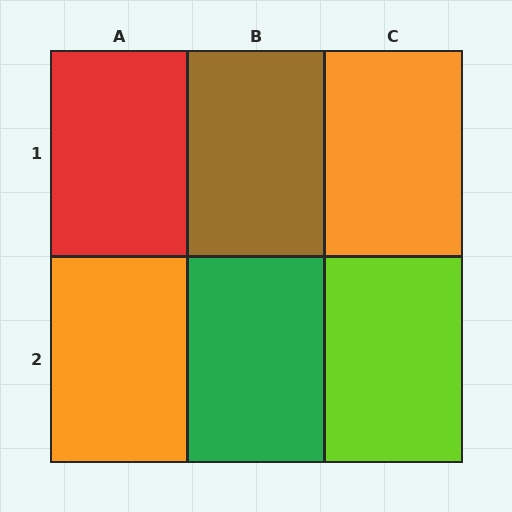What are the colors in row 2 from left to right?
Orange, green, lime.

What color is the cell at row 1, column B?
Brown.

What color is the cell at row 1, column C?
Orange.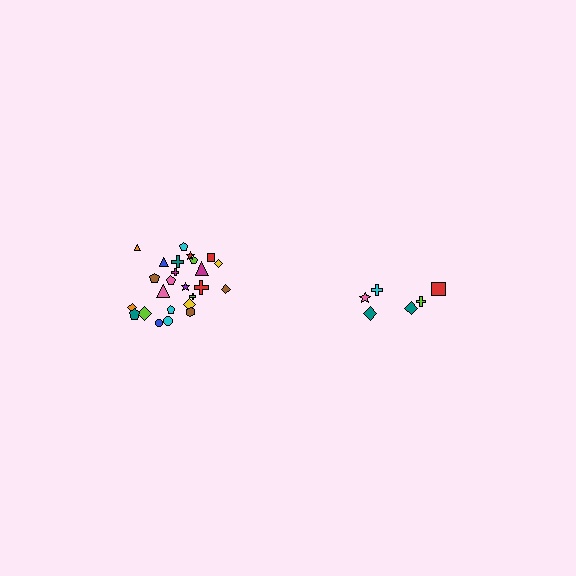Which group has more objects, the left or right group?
The left group.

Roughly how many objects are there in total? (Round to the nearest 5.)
Roughly 30 objects in total.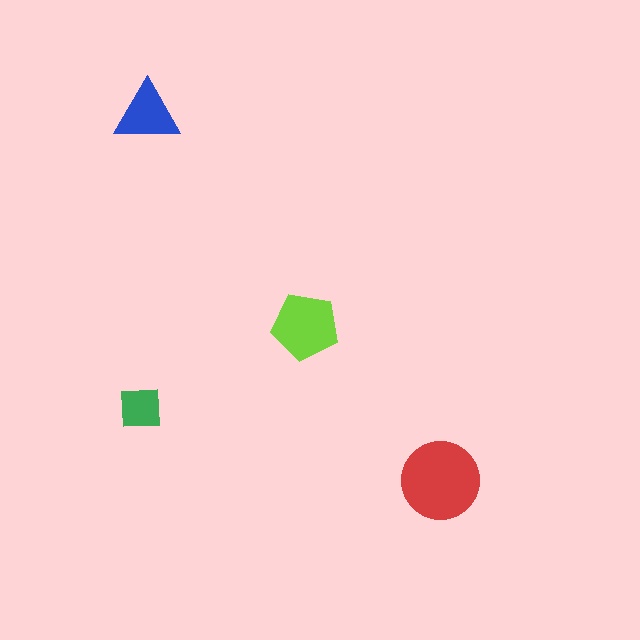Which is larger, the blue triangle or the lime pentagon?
The lime pentagon.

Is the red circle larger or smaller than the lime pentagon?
Larger.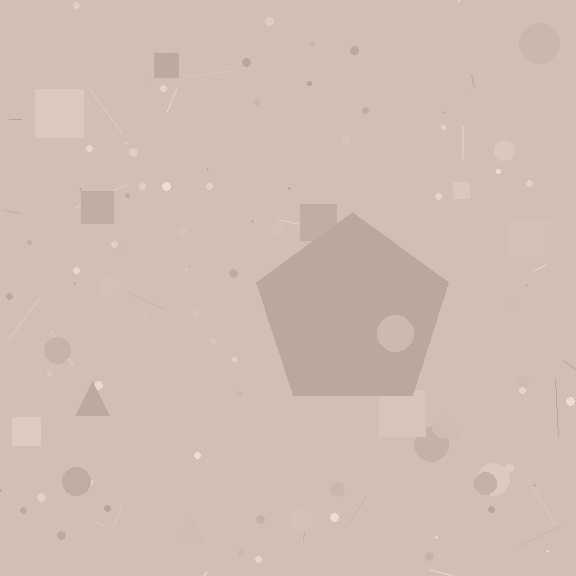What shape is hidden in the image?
A pentagon is hidden in the image.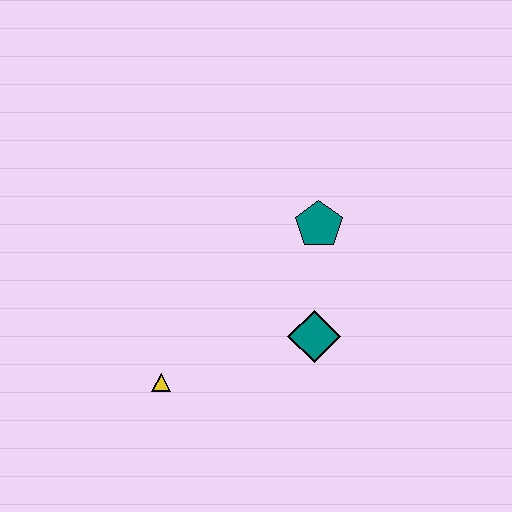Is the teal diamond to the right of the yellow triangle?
Yes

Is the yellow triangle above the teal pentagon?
No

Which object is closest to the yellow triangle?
The teal diamond is closest to the yellow triangle.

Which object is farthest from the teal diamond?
The yellow triangle is farthest from the teal diamond.